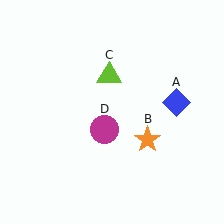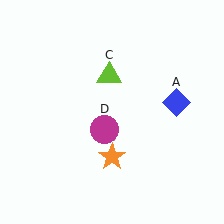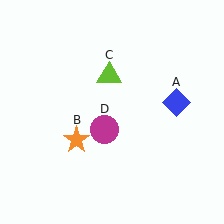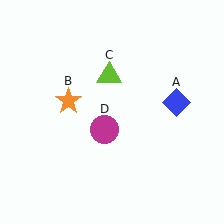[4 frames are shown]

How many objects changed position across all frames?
1 object changed position: orange star (object B).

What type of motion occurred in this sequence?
The orange star (object B) rotated clockwise around the center of the scene.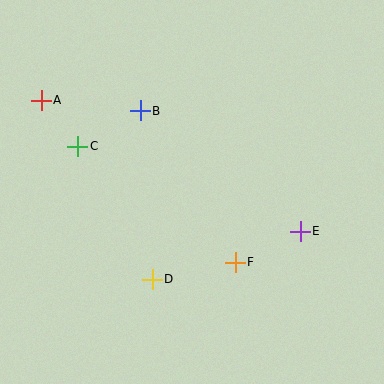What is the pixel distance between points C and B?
The distance between C and B is 72 pixels.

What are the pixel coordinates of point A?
Point A is at (41, 100).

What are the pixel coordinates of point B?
Point B is at (140, 111).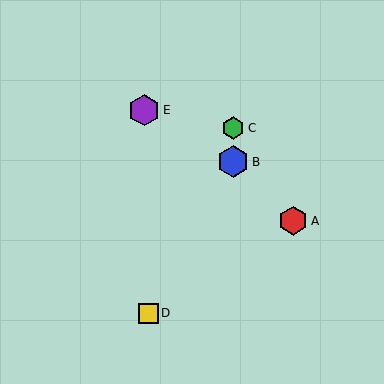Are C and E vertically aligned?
No, C is at x≈233 and E is at x≈144.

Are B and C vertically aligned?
Yes, both are at x≈233.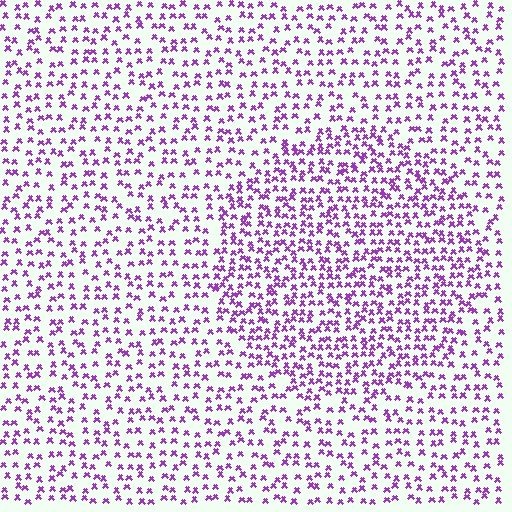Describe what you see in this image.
The image contains small purple elements arranged at two different densities. A circle-shaped region is visible where the elements are more densely packed than the surrounding area.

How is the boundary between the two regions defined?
The boundary is defined by a change in element density (approximately 1.6x ratio). All elements are the same color, size, and shape.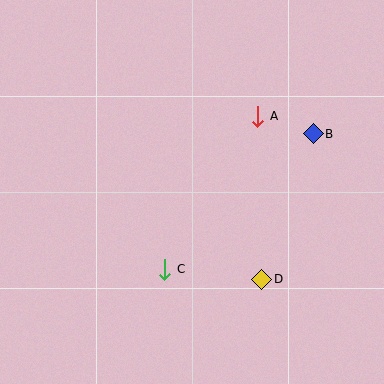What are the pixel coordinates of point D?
Point D is at (262, 279).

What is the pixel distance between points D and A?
The distance between D and A is 163 pixels.